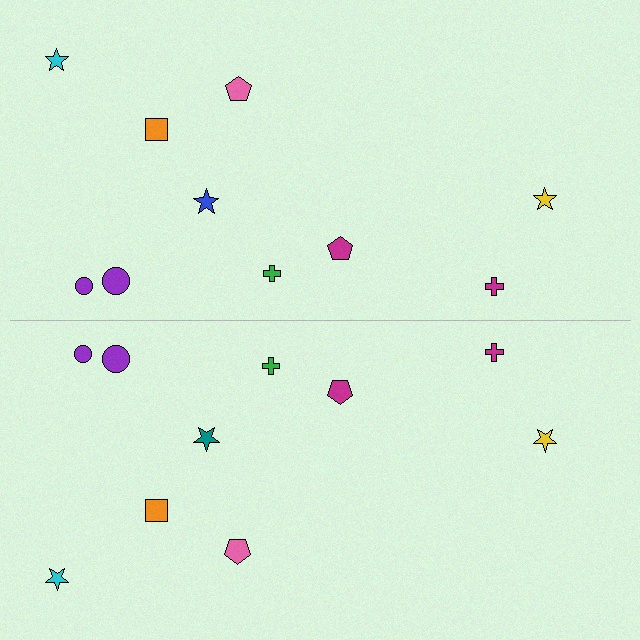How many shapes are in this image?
There are 20 shapes in this image.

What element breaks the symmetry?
The teal star on the bottom side breaks the symmetry — its mirror counterpart is blue.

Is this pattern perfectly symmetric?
No, the pattern is not perfectly symmetric. The teal star on the bottom side breaks the symmetry — its mirror counterpart is blue.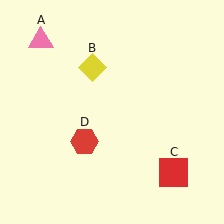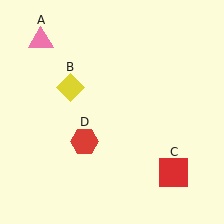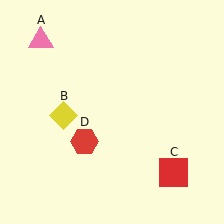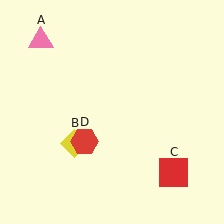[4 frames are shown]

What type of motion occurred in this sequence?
The yellow diamond (object B) rotated counterclockwise around the center of the scene.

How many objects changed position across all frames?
1 object changed position: yellow diamond (object B).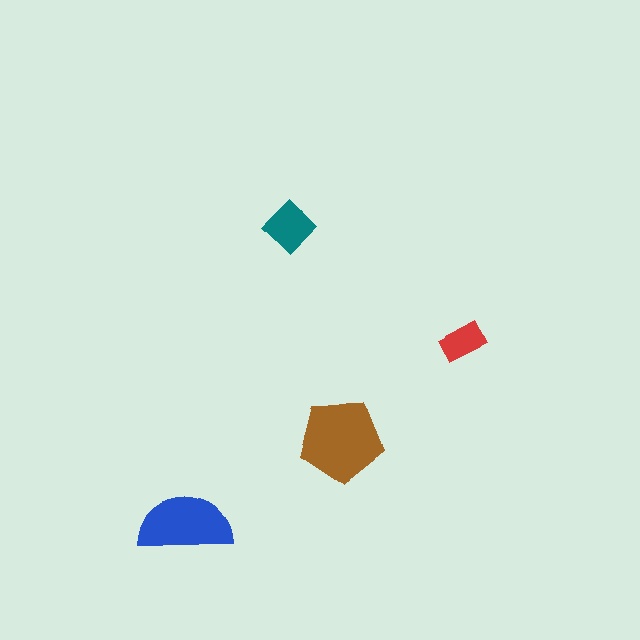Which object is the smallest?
The red rectangle.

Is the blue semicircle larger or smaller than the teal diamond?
Larger.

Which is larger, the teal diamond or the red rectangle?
The teal diamond.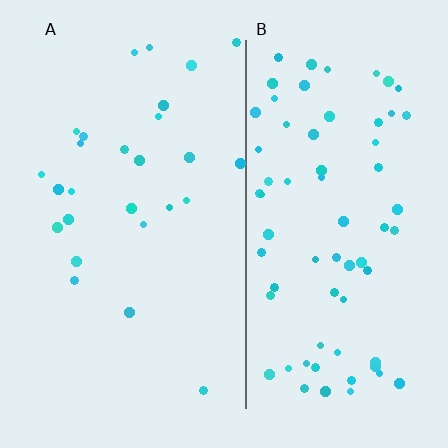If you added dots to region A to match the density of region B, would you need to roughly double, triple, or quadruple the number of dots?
Approximately triple.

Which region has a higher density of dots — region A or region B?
B (the right).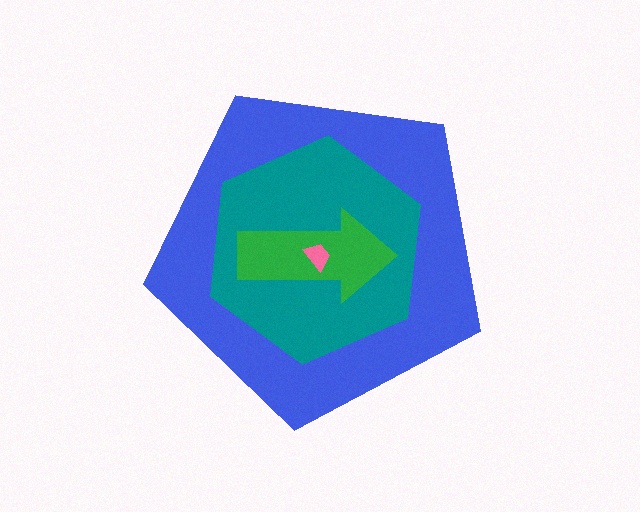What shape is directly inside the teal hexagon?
The green arrow.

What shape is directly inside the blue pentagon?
The teal hexagon.